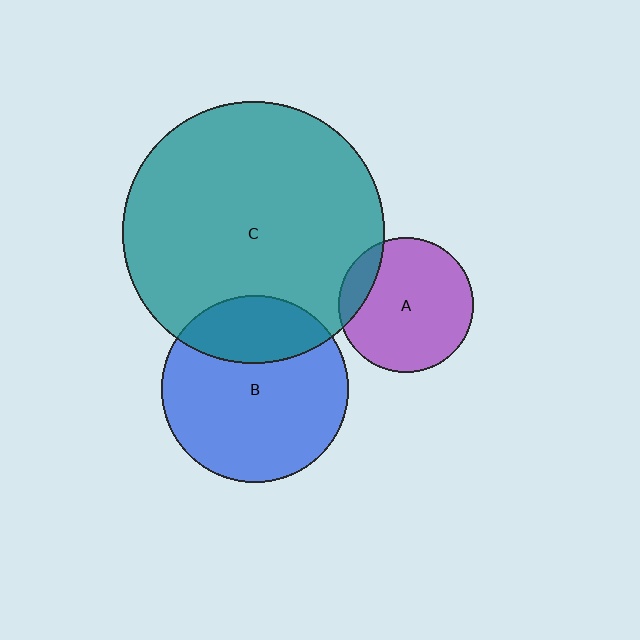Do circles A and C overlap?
Yes.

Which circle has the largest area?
Circle C (teal).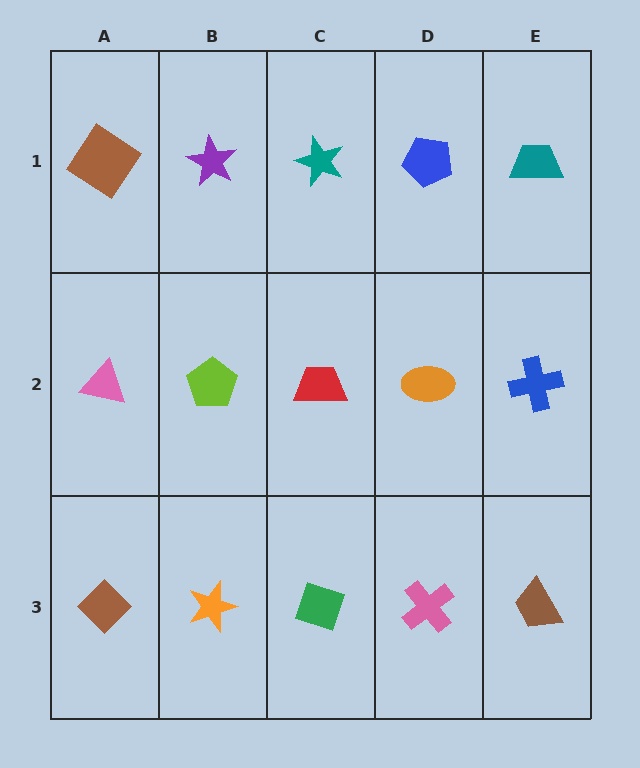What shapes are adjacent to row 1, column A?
A pink triangle (row 2, column A), a purple star (row 1, column B).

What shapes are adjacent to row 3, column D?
An orange ellipse (row 2, column D), a green diamond (row 3, column C), a brown trapezoid (row 3, column E).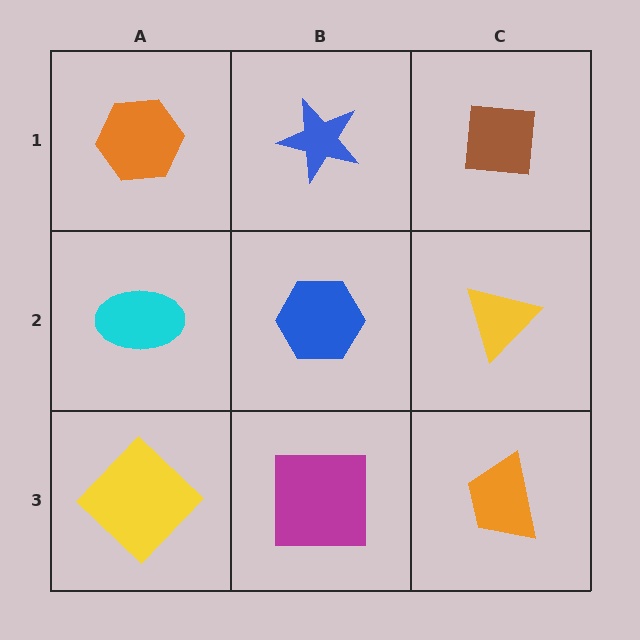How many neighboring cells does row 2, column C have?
3.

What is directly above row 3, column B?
A blue hexagon.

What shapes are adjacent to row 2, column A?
An orange hexagon (row 1, column A), a yellow diamond (row 3, column A), a blue hexagon (row 2, column B).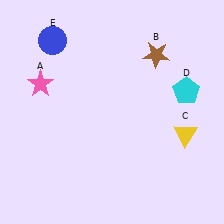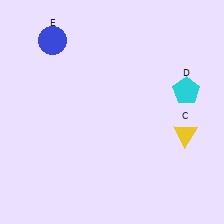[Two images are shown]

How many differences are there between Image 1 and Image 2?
There are 2 differences between the two images.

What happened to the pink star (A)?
The pink star (A) was removed in Image 2. It was in the top-left area of Image 1.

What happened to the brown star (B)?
The brown star (B) was removed in Image 2. It was in the top-right area of Image 1.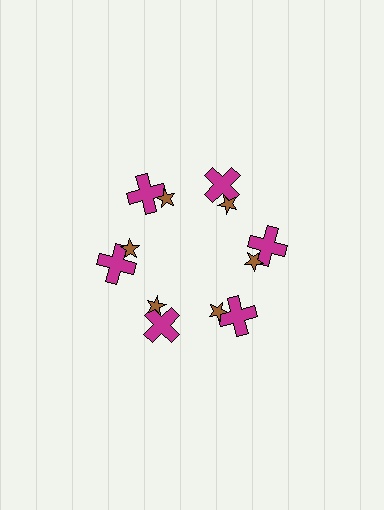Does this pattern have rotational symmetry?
Yes, this pattern has 6-fold rotational symmetry. It looks the same after rotating 60 degrees around the center.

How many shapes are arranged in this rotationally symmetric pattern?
There are 12 shapes, arranged in 6 groups of 2.